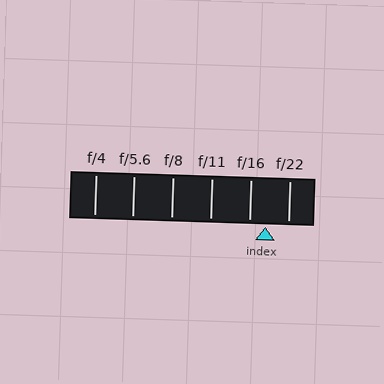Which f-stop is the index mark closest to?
The index mark is closest to f/16.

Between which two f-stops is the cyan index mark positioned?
The index mark is between f/16 and f/22.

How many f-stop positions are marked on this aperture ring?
There are 6 f-stop positions marked.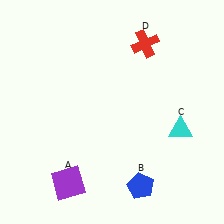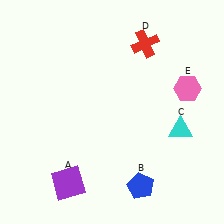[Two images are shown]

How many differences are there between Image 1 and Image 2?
There is 1 difference between the two images.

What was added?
A pink hexagon (E) was added in Image 2.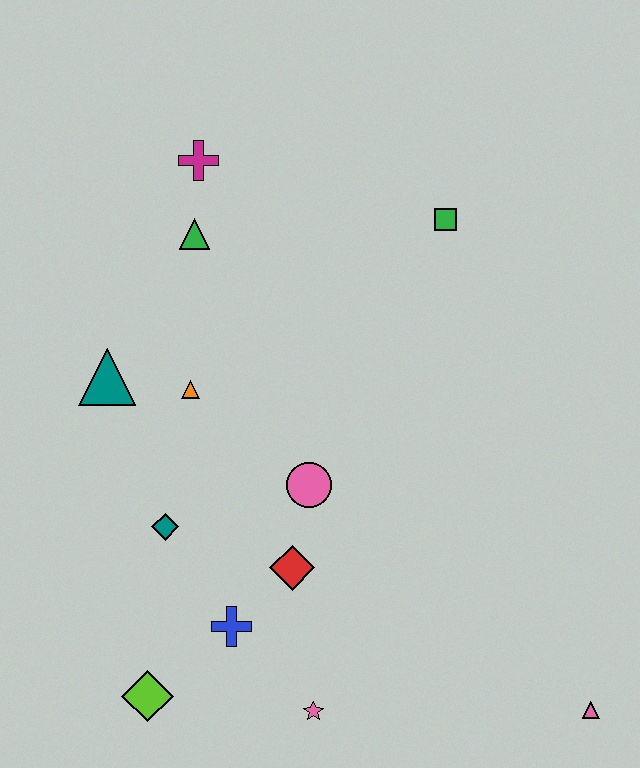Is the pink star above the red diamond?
No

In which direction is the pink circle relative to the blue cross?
The pink circle is above the blue cross.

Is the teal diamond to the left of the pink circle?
Yes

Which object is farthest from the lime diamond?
The green square is farthest from the lime diamond.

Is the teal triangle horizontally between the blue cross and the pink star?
No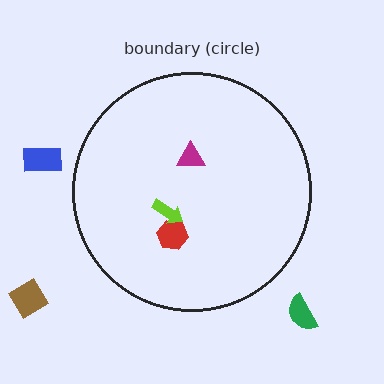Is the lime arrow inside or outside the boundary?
Inside.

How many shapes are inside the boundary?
3 inside, 3 outside.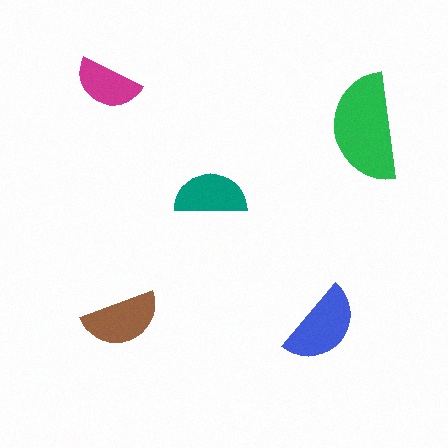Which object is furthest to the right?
The green semicircle is rightmost.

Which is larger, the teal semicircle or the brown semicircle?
The brown one.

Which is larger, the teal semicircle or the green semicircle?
The green one.